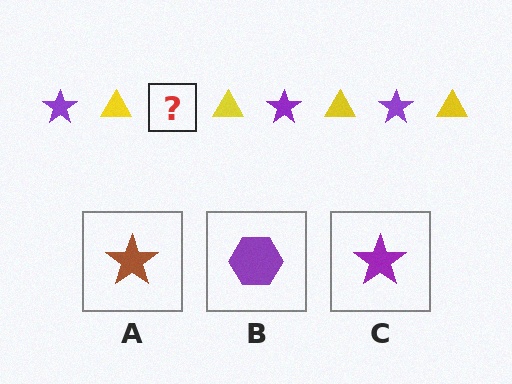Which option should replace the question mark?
Option C.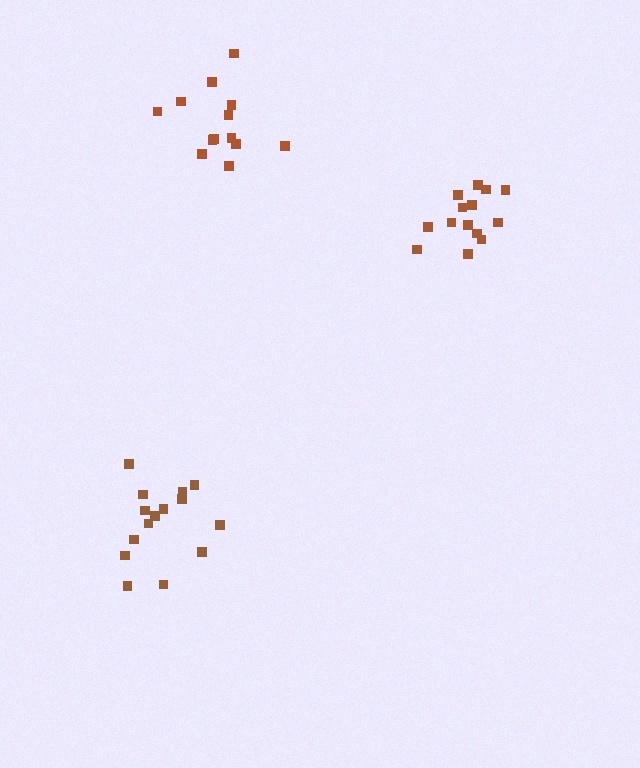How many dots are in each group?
Group 1: 14 dots, Group 2: 15 dots, Group 3: 13 dots (42 total).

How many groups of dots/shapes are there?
There are 3 groups.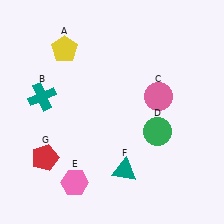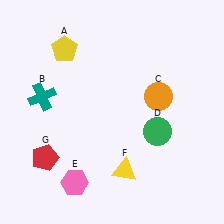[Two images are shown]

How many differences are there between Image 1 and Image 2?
There are 2 differences between the two images.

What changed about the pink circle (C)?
In Image 1, C is pink. In Image 2, it changed to orange.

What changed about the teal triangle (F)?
In Image 1, F is teal. In Image 2, it changed to yellow.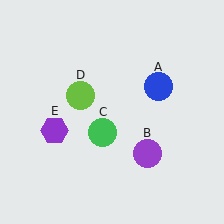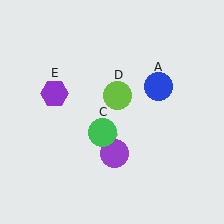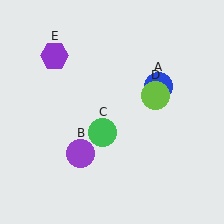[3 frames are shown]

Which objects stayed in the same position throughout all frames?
Blue circle (object A) and green circle (object C) remained stationary.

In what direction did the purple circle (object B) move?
The purple circle (object B) moved left.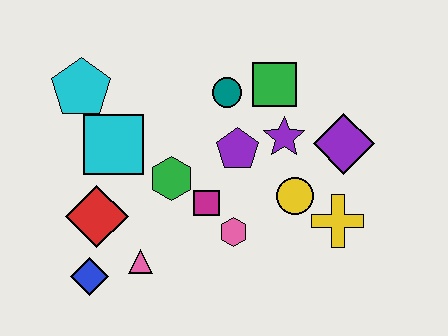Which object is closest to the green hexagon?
The magenta square is closest to the green hexagon.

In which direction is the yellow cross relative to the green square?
The yellow cross is below the green square.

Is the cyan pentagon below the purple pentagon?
No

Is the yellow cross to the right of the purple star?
Yes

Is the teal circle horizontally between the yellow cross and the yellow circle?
No